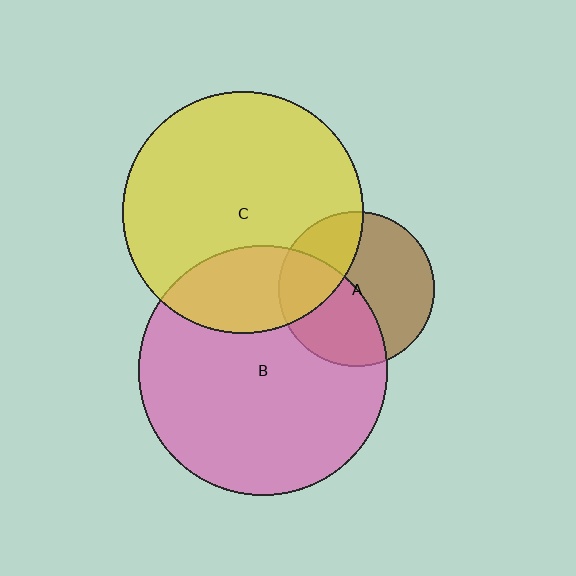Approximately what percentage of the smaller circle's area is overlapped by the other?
Approximately 30%.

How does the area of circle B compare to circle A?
Approximately 2.6 times.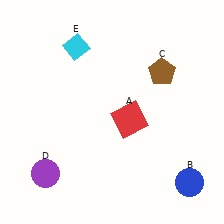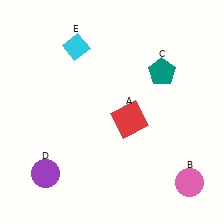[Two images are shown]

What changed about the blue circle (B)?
In Image 1, B is blue. In Image 2, it changed to pink.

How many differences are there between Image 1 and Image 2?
There are 2 differences between the two images.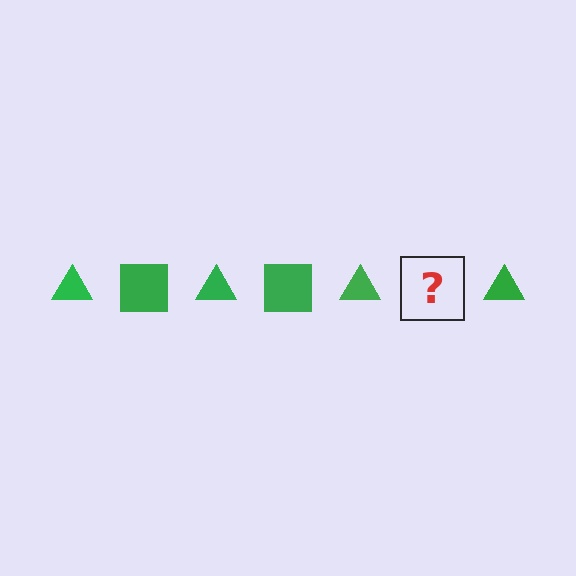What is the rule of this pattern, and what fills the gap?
The rule is that the pattern cycles through triangle, square shapes in green. The gap should be filled with a green square.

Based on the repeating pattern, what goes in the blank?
The blank should be a green square.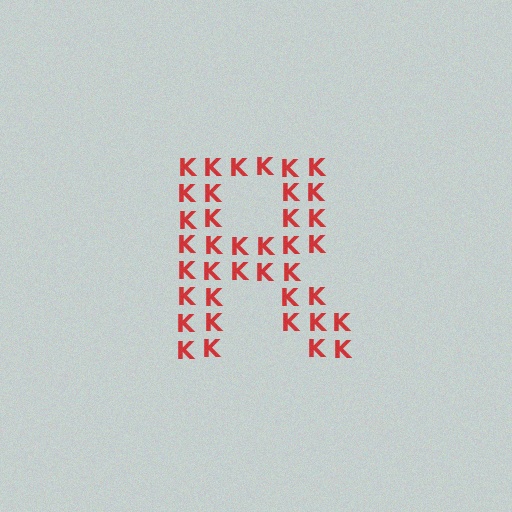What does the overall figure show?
The overall figure shows the letter R.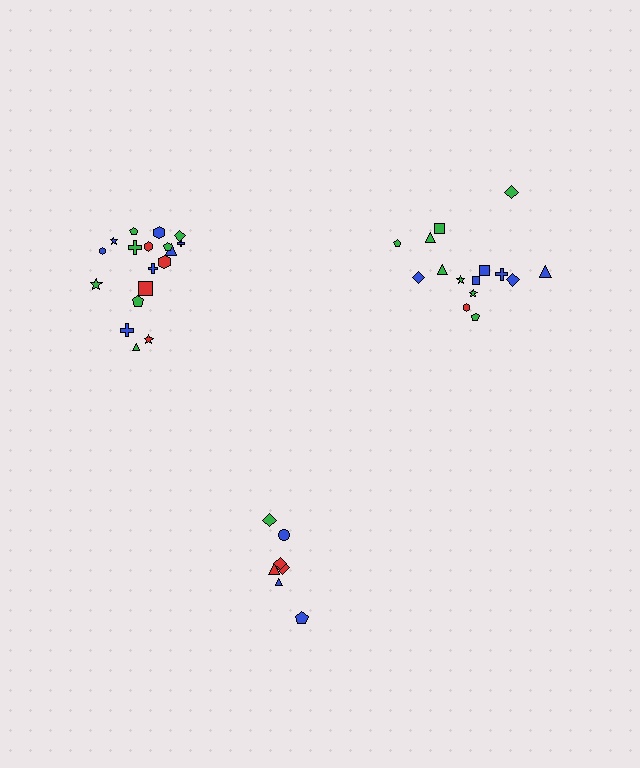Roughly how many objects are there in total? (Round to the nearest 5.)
Roughly 40 objects in total.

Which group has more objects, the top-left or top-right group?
The top-left group.